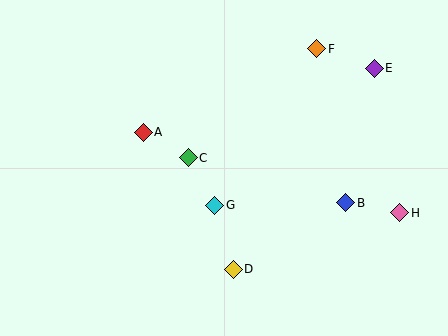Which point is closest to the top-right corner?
Point E is closest to the top-right corner.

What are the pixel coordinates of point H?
Point H is at (400, 213).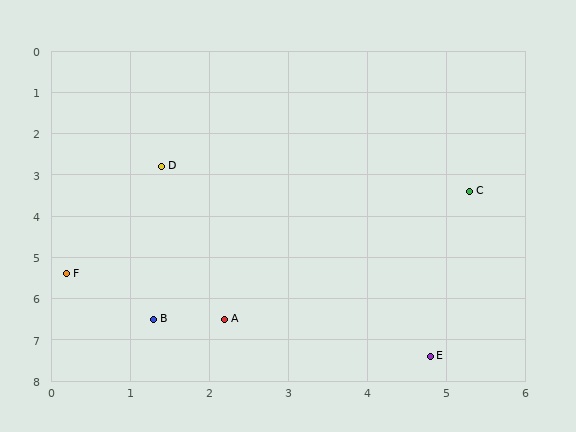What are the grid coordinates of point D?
Point D is at approximately (1.4, 2.8).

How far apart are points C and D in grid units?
Points C and D are about 3.9 grid units apart.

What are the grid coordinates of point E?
Point E is at approximately (4.8, 7.4).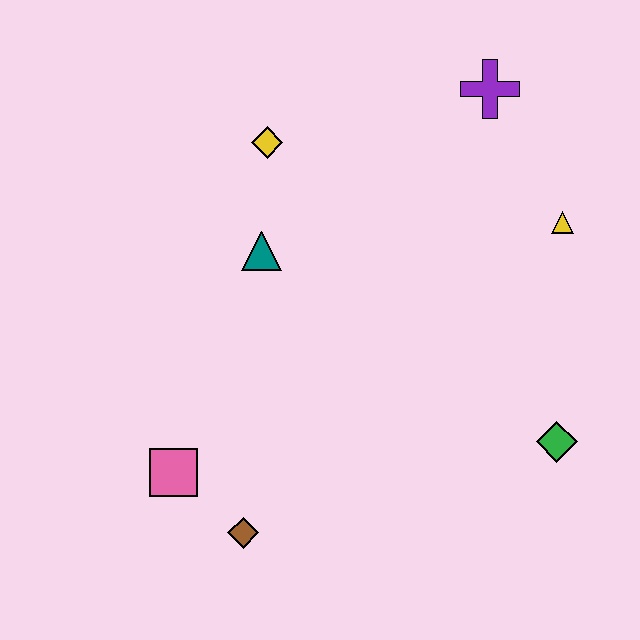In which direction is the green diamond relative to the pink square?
The green diamond is to the right of the pink square.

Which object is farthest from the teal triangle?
The green diamond is farthest from the teal triangle.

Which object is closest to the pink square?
The brown diamond is closest to the pink square.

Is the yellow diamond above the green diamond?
Yes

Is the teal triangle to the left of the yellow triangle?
Yes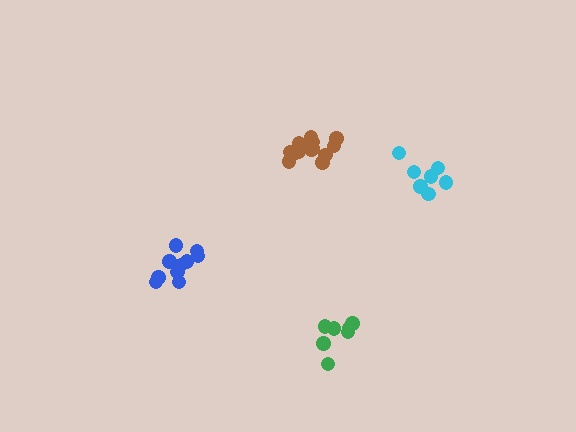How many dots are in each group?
Group 1: 7 dots, Group 2: 7 dots, Group 3: 10 dots, Group 4: 13 dots (37 total).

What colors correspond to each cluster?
The clusters are colored: green, cyan, blue, brown.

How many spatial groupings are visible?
There are 4 spatial groupings.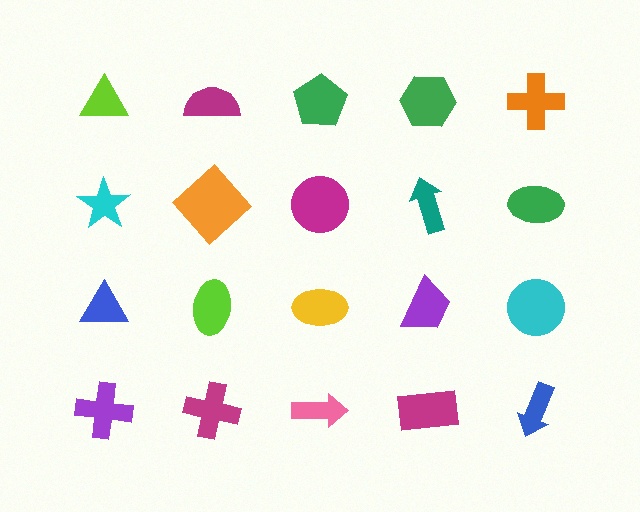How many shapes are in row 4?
5 shapes.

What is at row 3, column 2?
A lime ellipse.